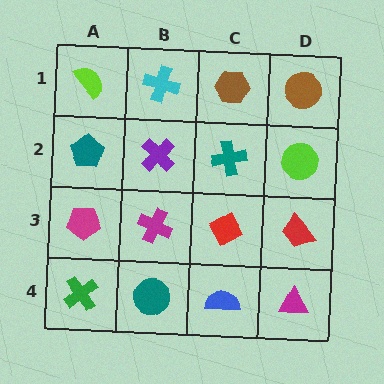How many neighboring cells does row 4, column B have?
3.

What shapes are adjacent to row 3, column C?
A teal cross (row 2, column C), a blue semicircle (row 4, column C), a magenta cross (row 3, column B), a red trapezoid (row 3, column D).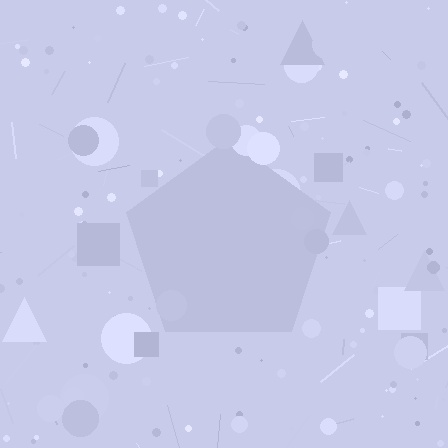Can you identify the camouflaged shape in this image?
The camouflaged shape is a pentagon.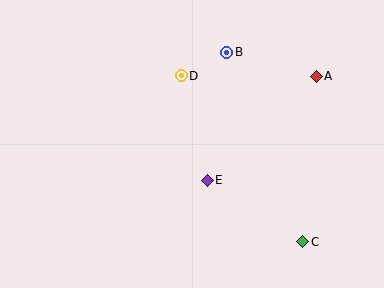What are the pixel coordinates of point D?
Point D is at (181, 76).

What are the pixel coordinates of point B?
Point B is at (227, 52).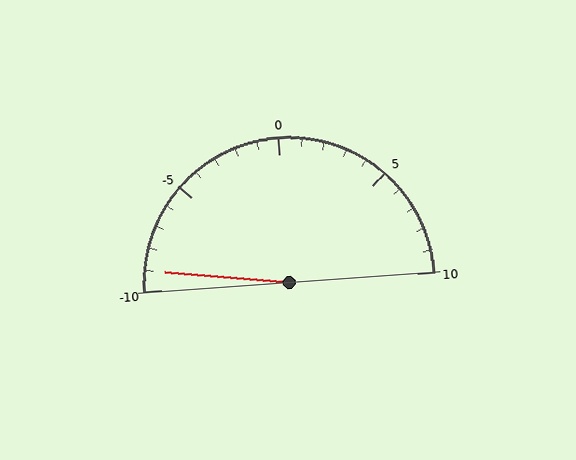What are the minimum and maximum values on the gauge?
The gauge ranges from -10 to 10.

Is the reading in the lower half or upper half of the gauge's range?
The reading is in the lower half of the range (-10 to 10).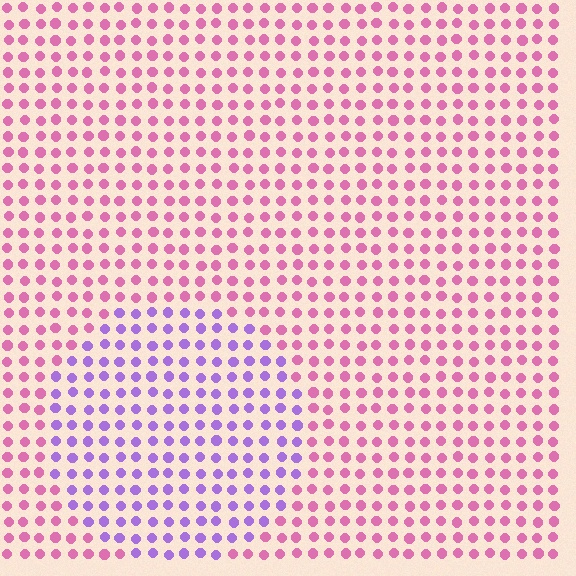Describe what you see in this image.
The image is filled with small pink elements in a uniform arrangement. A circle-shaped region is visible where the elements are tinted to a slightly different hue, forming a subtle color boundary.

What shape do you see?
I see a circle.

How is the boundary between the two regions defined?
The boundary is defined purely by a slight shift in hue (about 53 degrees). Spacing, size, and orientation are identical on both sides.